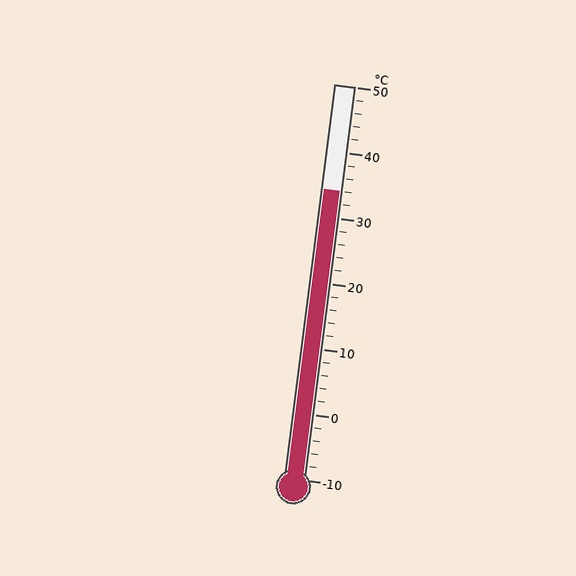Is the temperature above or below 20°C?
The temperature is above 20°C.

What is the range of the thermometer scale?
The thermometer scale ranges from -10°C to 50°C.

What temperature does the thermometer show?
The thermometer shows approximately 34°C.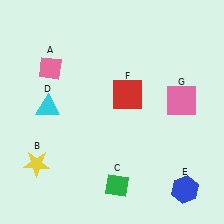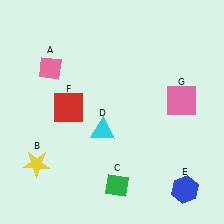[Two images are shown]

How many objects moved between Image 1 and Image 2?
2 objects moved between the two images.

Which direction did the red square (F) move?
The red square (F) moved left.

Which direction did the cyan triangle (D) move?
The cyan triangle (D) moved right.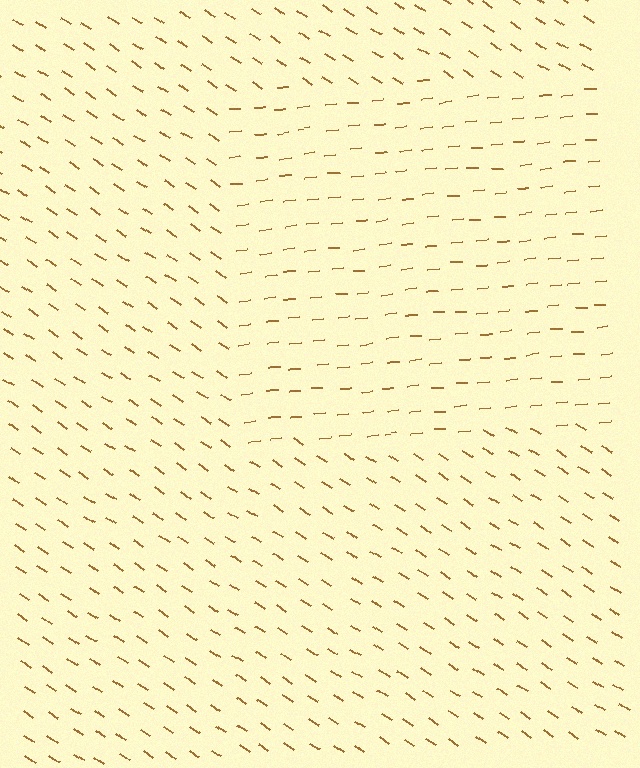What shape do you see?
I see a rectangle.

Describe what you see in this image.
The image is filled with small brown line segments. A rectangle region in the image has lines oriented differently from the surrounding lines, creating a visible texture boundary.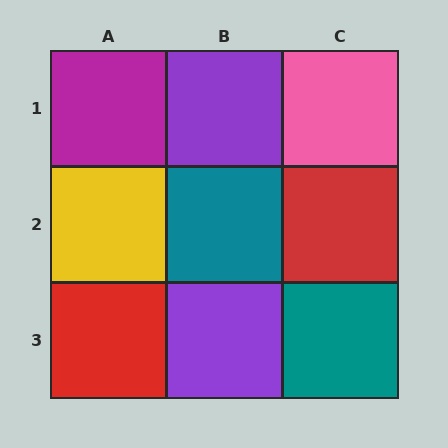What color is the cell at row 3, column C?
Teal.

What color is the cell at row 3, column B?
Purple.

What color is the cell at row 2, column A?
Yellow.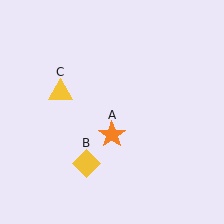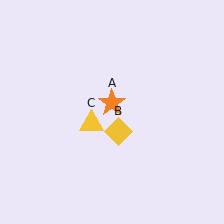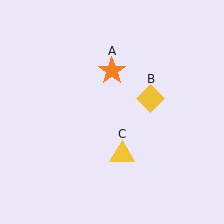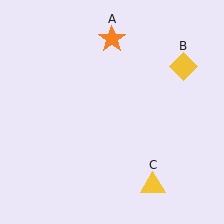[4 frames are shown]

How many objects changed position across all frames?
3 objects changed position: orange star (object A), yellow diamond (object B), yellow triangle (object C).